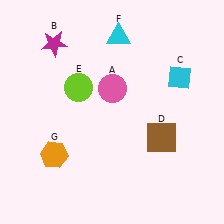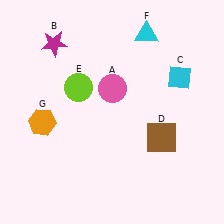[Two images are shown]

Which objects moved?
The objects that moved are: the cyan triangle (F), the orange hexagon (G).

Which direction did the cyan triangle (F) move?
The cyan triangle (F) moved right.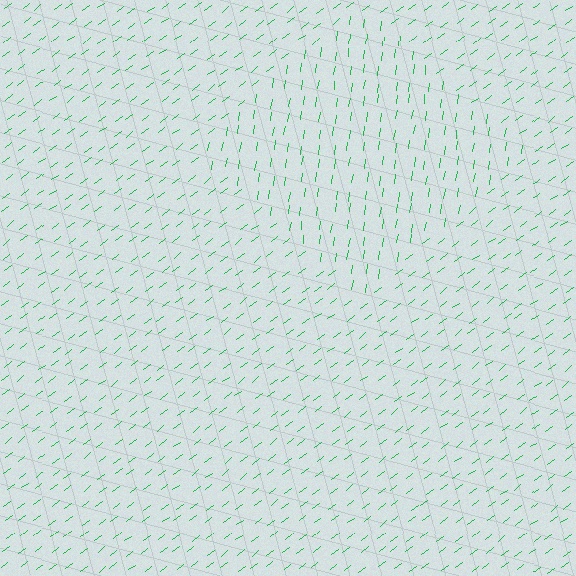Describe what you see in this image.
The image is filled with small green line segments. A diamond region in the image has lines oriented differently from the surrounding lines, creating a visible texture boundary.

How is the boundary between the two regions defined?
The boundary is defined purely by a change in line orientation (approximately 45 degrees difference). All lines are the same color and thickness.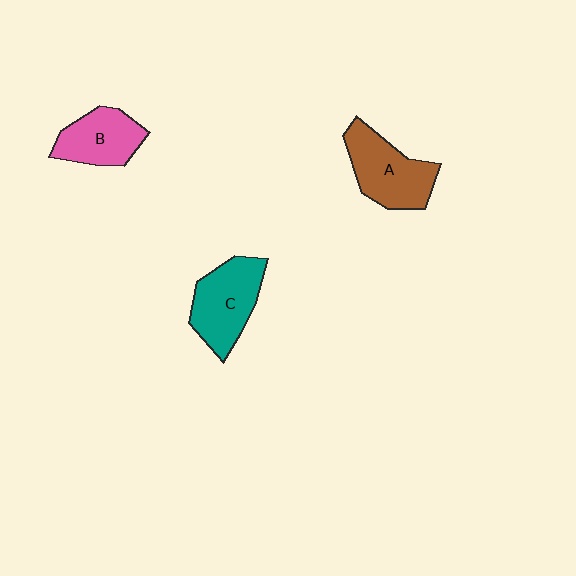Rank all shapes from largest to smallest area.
From largest to smallest: A (brown), C (teal), B (pink).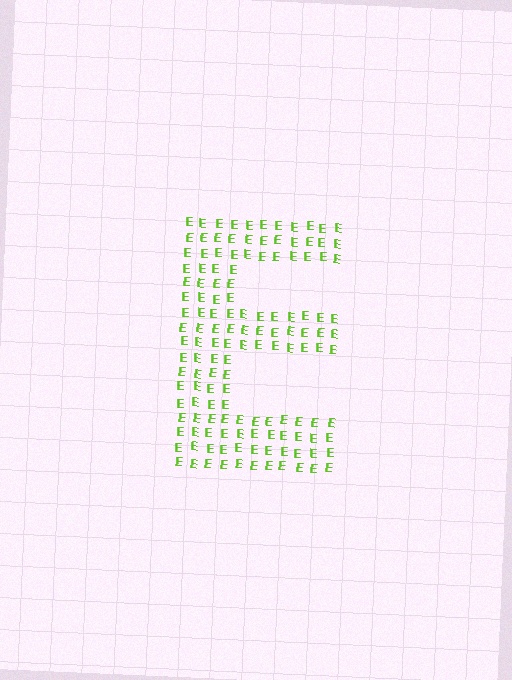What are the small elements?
The small elements are letter E's.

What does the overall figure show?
The overall figure shows the letter E.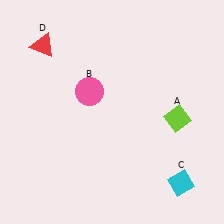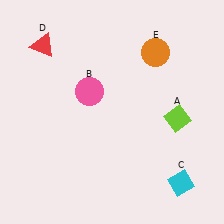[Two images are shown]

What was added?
An orange circle (E) was added in Image 2.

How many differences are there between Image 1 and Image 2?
There is 1 difference between the two images.